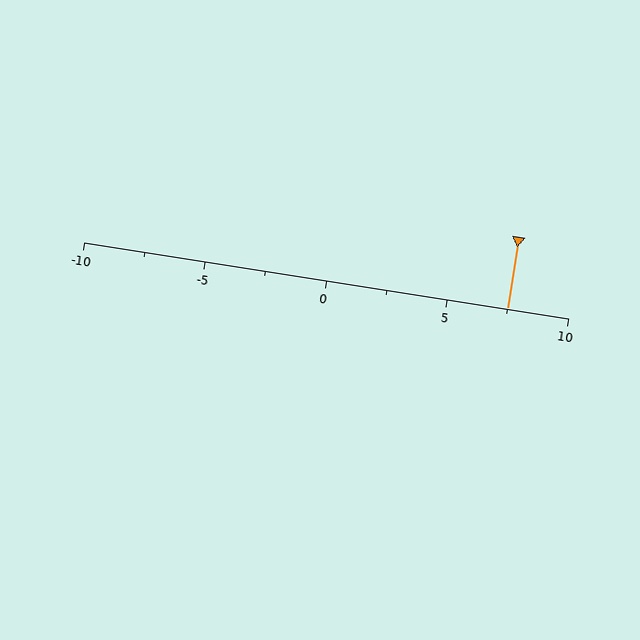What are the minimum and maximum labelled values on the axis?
The axis runs from -10 to 10.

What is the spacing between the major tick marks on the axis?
The major ticks are spaced 5 apart.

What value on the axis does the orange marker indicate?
The marker indicates approximately 7.5.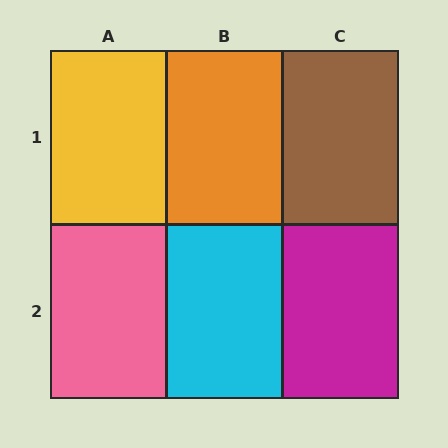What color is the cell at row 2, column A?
Pink.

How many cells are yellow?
1 cell is yellow.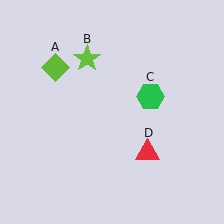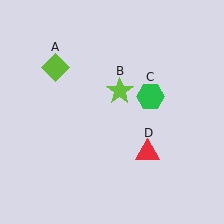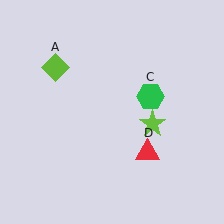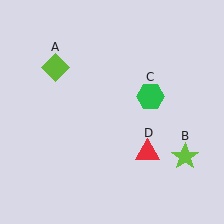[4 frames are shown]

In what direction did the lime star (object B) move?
The lime star (object B) moved down and to the right.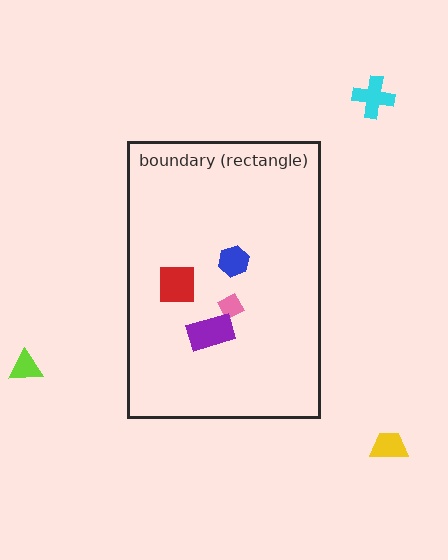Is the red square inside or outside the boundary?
Inside.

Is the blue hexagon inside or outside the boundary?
Inside.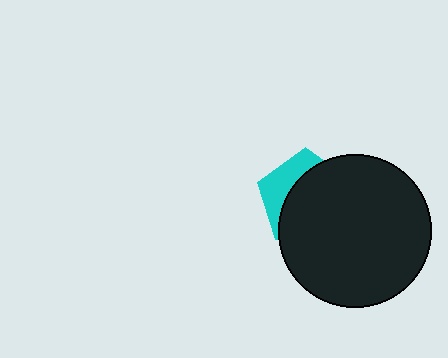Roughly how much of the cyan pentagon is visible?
A small part of it is visible (roughly 31%).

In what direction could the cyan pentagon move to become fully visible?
The cyan pentagon could move toward the upper-left. That would shift it out from behind the black circle entirely.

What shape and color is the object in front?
The object in front is a black circle.